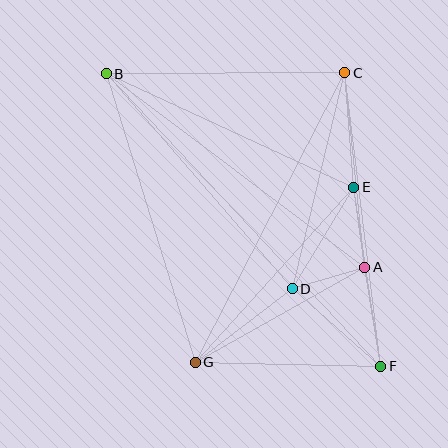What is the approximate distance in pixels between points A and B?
The distance between A and B is approximately 323 pixels.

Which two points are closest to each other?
Points A and D are closest to each other.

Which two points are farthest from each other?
Points B and F are farthest from each other.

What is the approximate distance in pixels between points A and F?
The distance between A and F is approximately 101 pixels.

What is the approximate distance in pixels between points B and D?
The distance between B and D is approximately 284 pixels.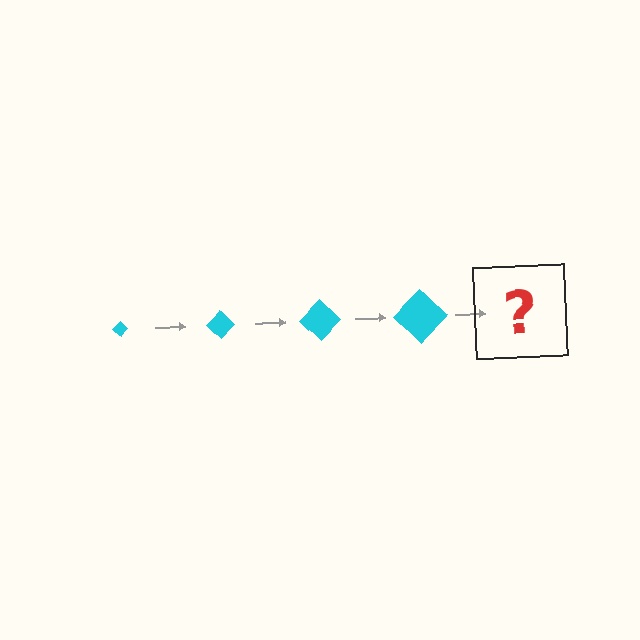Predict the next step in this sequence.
The next step is a cyan diamond, larger than the previous one.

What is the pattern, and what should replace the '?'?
The pattern is that the diamond gets progressively larger each step. The '?' should be a cyan diamond, larger than the previous one.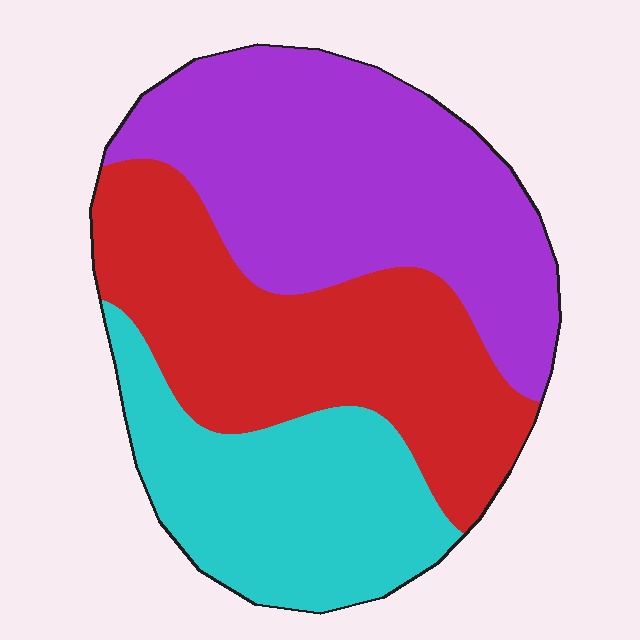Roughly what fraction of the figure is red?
Red covers about 35% of the figure.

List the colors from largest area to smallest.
From largest to smallest: purple, red, cyan.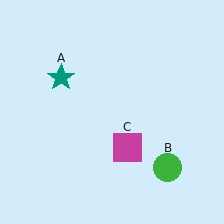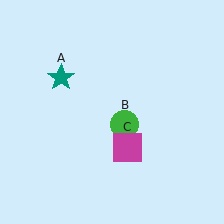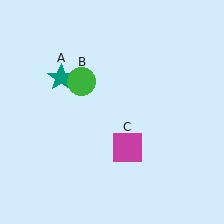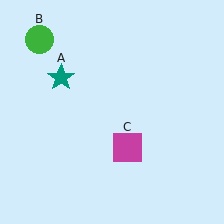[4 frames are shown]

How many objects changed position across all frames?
1 object changed position: green circle (object B).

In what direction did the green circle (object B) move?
The green circle (object B) moved up and to the left.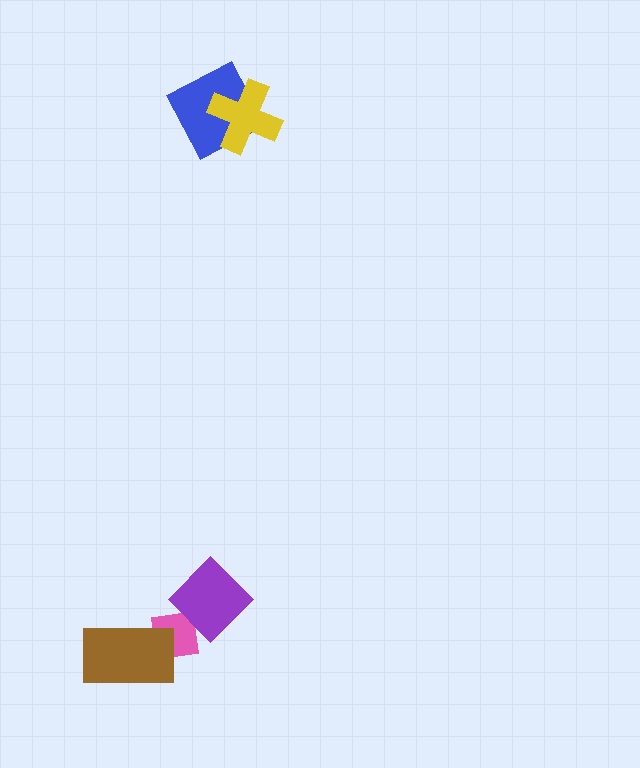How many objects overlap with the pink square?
2 objects overlap with the pink square.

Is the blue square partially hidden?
Yes, it is partially covered by another shape.